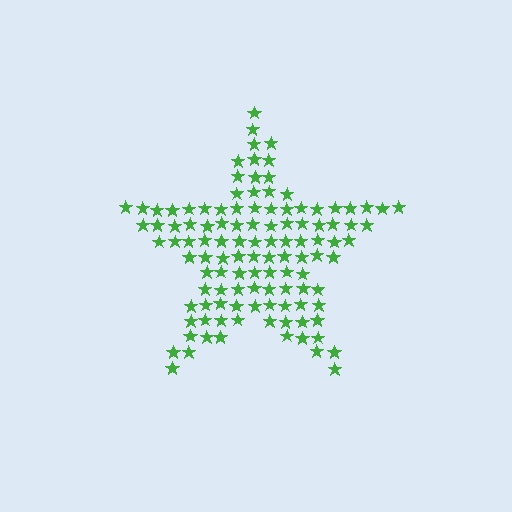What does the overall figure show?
The overall figure shows a star.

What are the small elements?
The small elements are stars.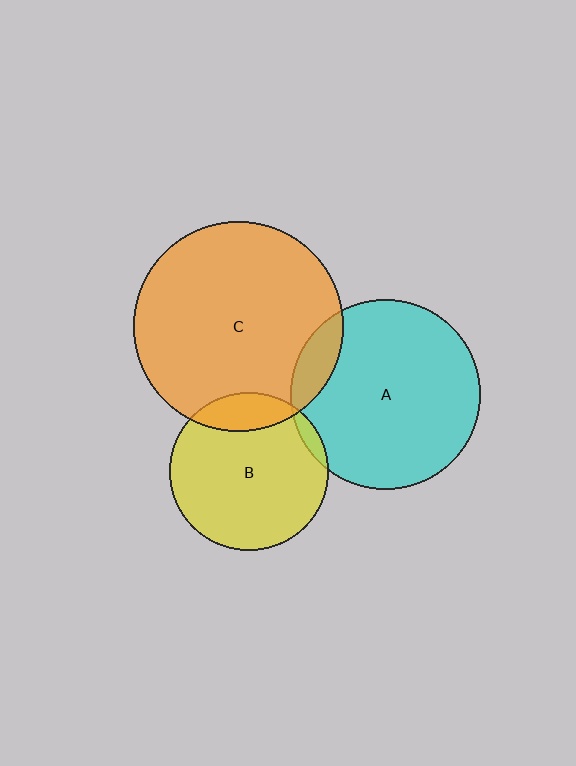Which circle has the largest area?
Circle C (orange).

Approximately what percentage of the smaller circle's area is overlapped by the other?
Approximately 15%.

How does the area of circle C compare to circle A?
Approximately 1.2 times.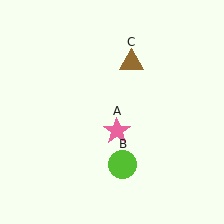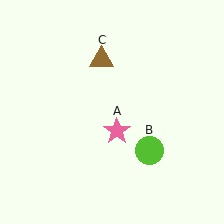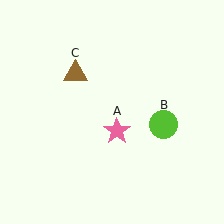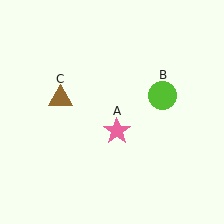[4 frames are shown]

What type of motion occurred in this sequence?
The lime circle (object B), brown triangle (object C) rotated counterclockwise around the center of the scene.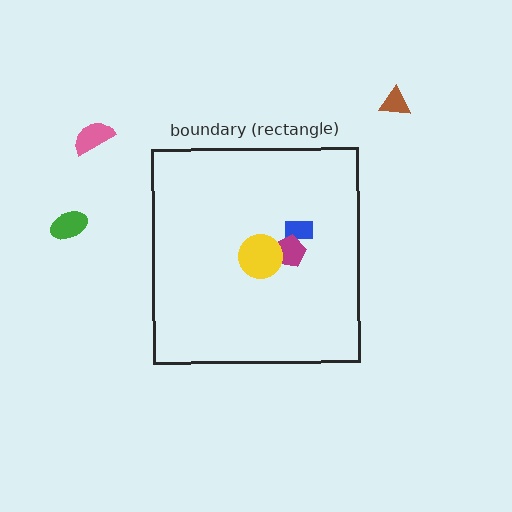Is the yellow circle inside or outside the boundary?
Inside.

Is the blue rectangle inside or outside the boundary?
Inside.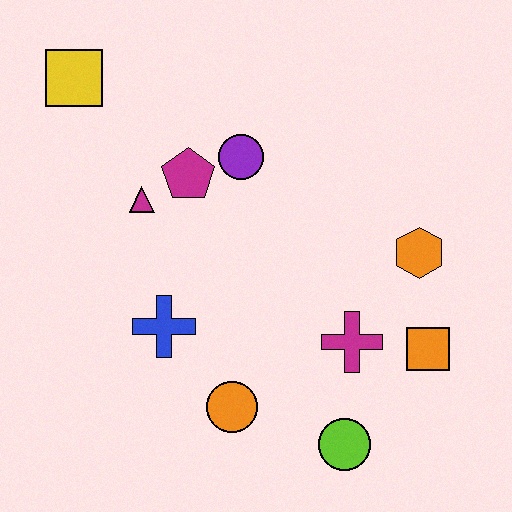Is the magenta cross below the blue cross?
Yes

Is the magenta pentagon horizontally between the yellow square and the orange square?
Yes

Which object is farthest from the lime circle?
The yellow square is farthest from the lime circle.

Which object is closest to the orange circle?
The blue cross is closest to the orange circle.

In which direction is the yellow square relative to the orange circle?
The yellow square is above the orange circle.